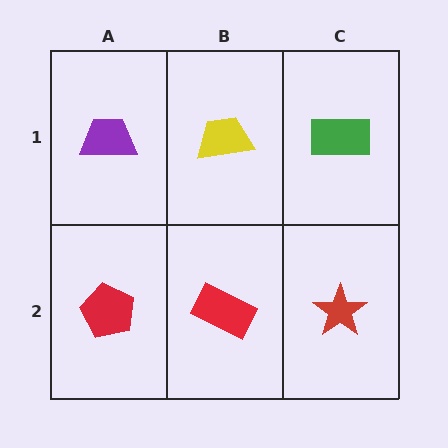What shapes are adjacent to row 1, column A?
A red pentagon (row 2, column A), a yellow trapezoid (row 1, column B).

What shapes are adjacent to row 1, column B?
A red rectangle (row 2, column B), a purple trapezoid (row 1, column A), a green rectangle (row 1, column C).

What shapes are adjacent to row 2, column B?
A yellow trapezoid (row 1, column B), a red pentagon (row 2, column A), a red star (row 2, column C).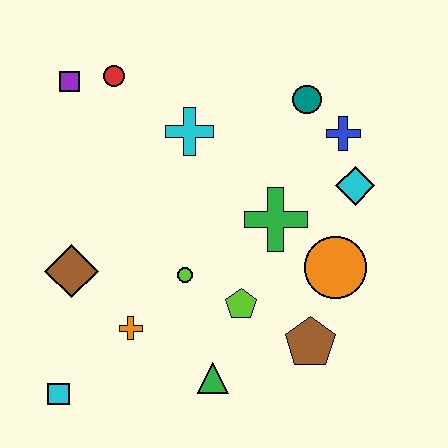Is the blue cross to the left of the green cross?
No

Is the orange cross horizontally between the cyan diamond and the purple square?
Yes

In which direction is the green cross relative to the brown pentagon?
The green cross is above the brown pentagon.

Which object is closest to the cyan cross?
The red circle is closest to the cyan cross.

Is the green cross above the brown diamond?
Yes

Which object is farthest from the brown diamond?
The blue cross is farthest from the brown diamond.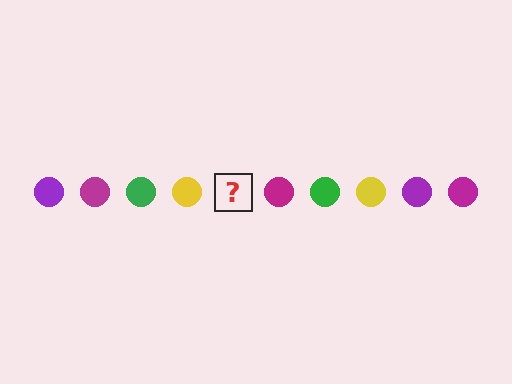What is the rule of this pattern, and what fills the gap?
The rule is that the pattern cycles through purple, magenta, green, yellow circles. The gap should be filled with a purple circle.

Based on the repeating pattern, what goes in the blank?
The blank should be a purple circle.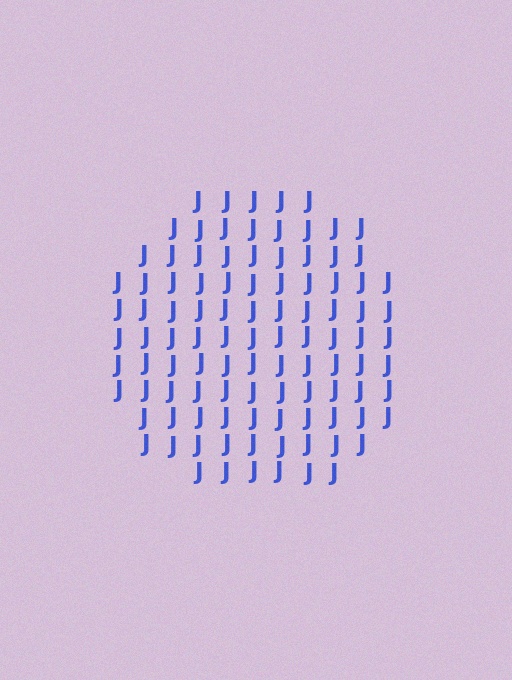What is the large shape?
The large shape is a circle.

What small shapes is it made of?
It is made of small letter J's.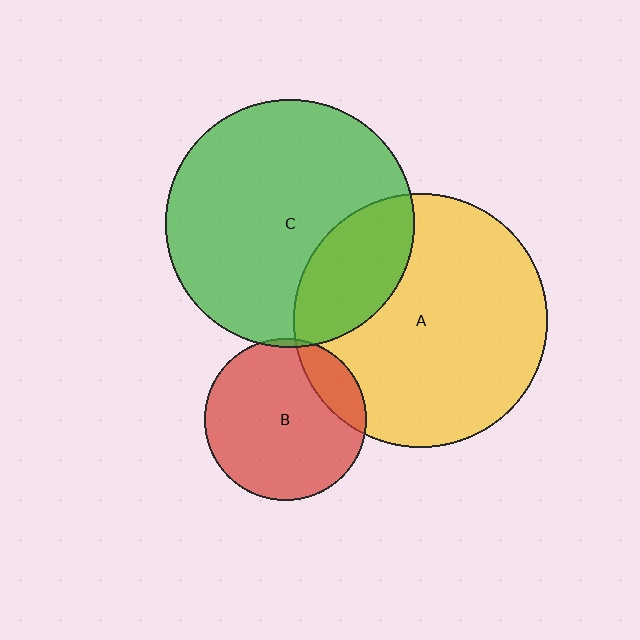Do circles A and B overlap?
Yes.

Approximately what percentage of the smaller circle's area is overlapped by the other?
Approximately 15%.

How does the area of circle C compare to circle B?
Approximately 2.3 times.